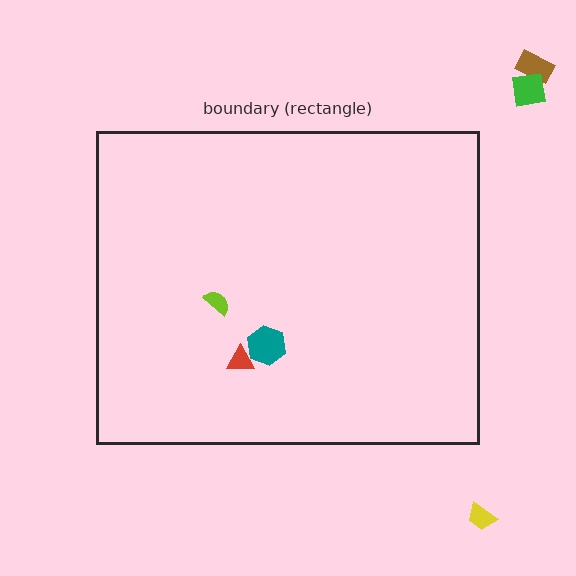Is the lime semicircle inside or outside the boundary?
Inside.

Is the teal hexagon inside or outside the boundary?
Inside.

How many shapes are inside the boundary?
3 inside, 3 outside.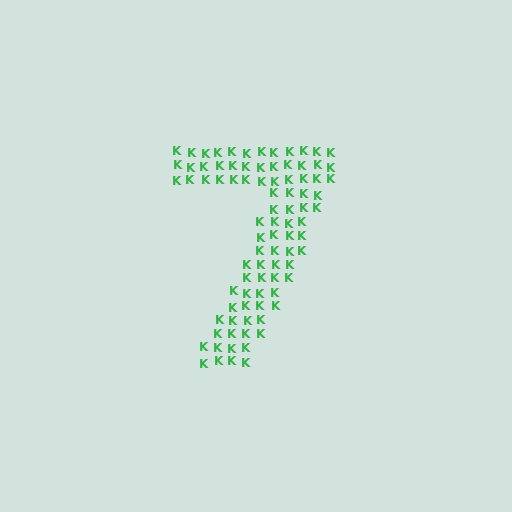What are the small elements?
The small elements are letter K's.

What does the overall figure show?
The overall figure shows the digit 7.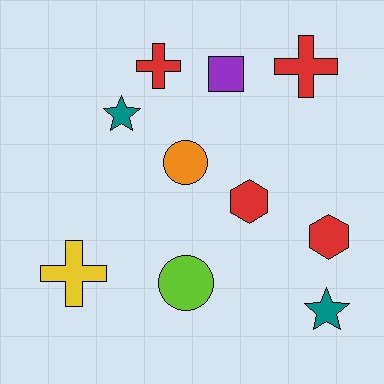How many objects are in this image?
There are 10 objects.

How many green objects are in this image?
There are no green objects.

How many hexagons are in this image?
There are 2 hexagons.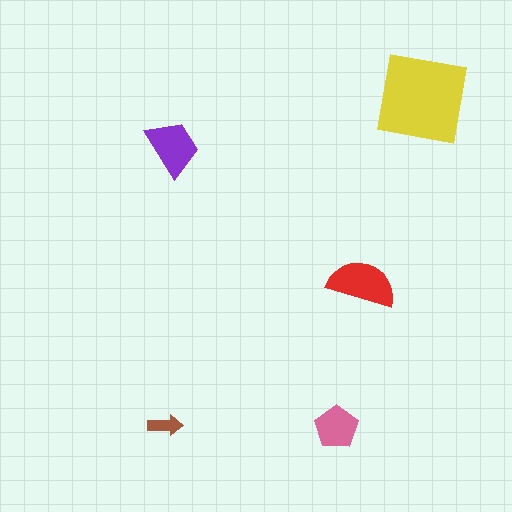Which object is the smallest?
The brown arrow.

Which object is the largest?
The yellow square.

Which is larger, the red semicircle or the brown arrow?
The red semicircle.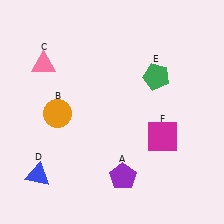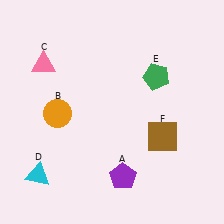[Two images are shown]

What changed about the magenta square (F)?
In Image 1, F is magenta. In Image 2, it changed to brown.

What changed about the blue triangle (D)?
In Image 1, D is blue. In Image 2, it changed to cyan.